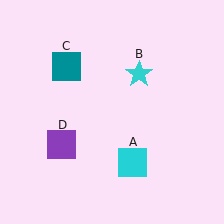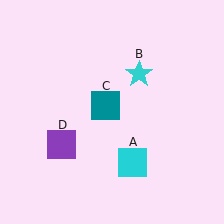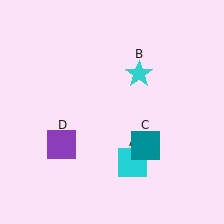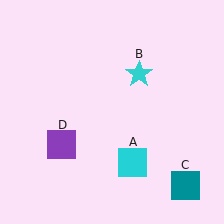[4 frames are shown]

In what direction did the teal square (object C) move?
The teal square (object C) moved down and to the right.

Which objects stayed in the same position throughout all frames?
Cyan square (object A) and cyan star (object B) and purple square (object D) remained stationary.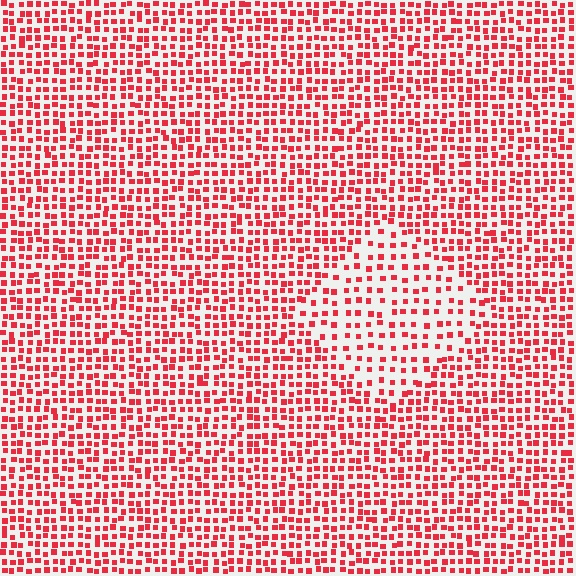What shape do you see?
I see a diamond.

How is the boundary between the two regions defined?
The boundary is defined by a change in element density (approximately 1.8x ratio). All elements are the same color, size, and shape.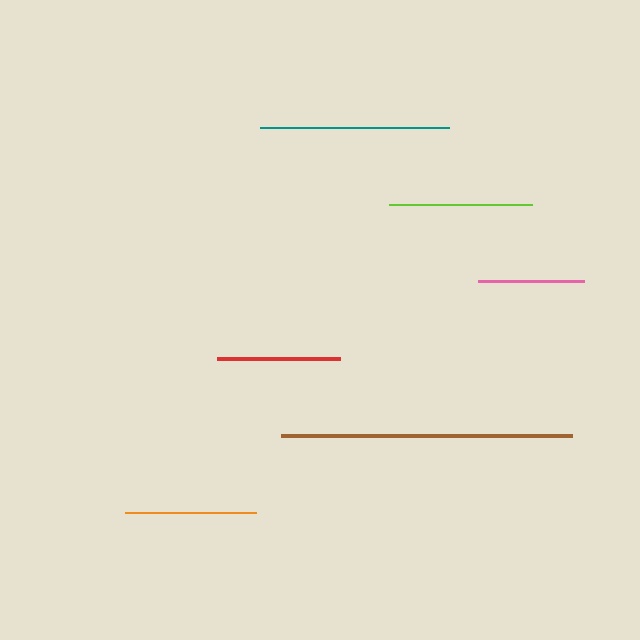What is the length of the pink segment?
The pink segment is approximately 106 pixels long.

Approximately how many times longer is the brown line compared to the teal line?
The brown line is approximately 1.5 times the length of the teal line.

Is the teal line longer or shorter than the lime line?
The teal line is longer than the lime line.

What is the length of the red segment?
The red segment is approximately 123 pixels long.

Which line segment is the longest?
The brown line is the longest at approximately 291 pixels.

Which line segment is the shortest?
The pink line is the shortest at approximately 106 pixels.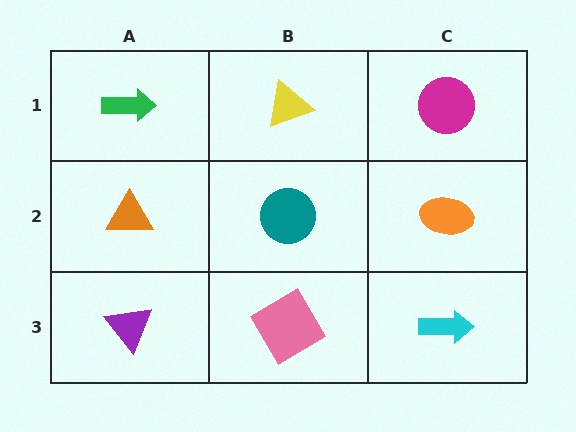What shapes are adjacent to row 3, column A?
An orange triangle (row 2, column A), a pink diamond (row 3, column B).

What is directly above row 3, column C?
An orange ellipse.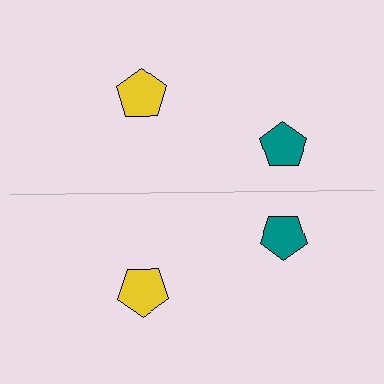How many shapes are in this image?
There are 4 shapes in this image.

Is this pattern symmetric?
Yes, this pattern has bilateral (reflection) symmetry.